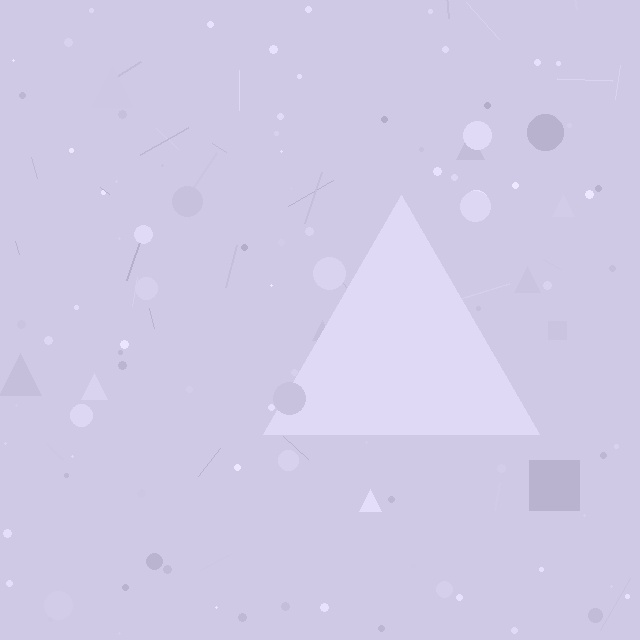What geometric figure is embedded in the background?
A triangle is embedded in the background.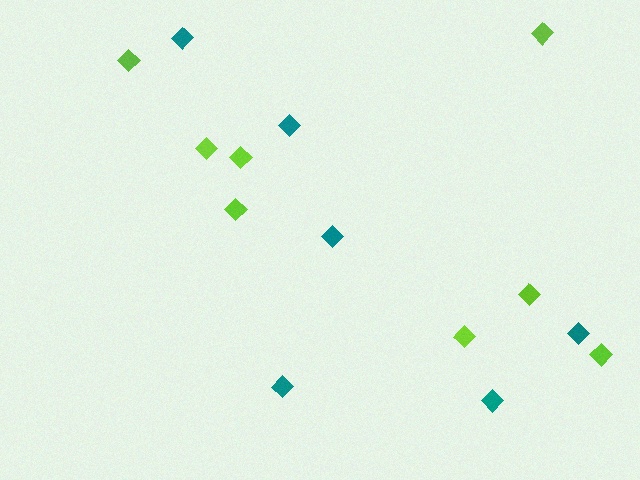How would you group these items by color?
There are 2 groups: one group of lime diamonds (8) and one group of teal diamonds (6).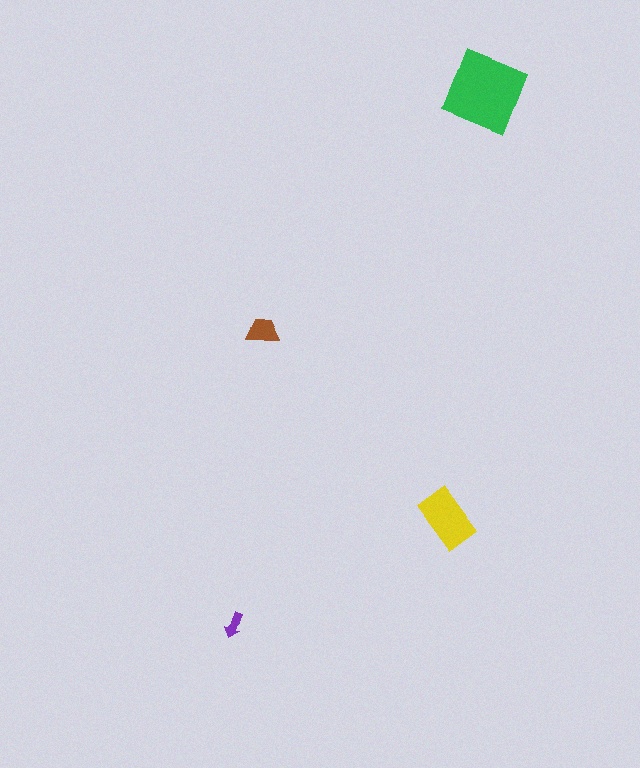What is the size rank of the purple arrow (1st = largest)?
4th.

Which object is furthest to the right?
The green diamond is rightmost.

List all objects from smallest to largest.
The purple arrow, the brown trapezoid, the yellow rectangle, the green diamond.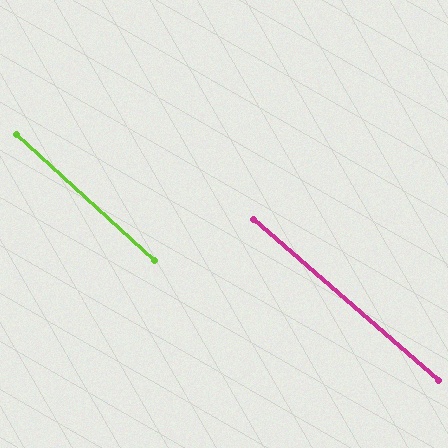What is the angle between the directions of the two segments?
Approximately 1 degree.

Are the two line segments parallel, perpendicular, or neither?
Parallel — their directions differ by only 1.4°.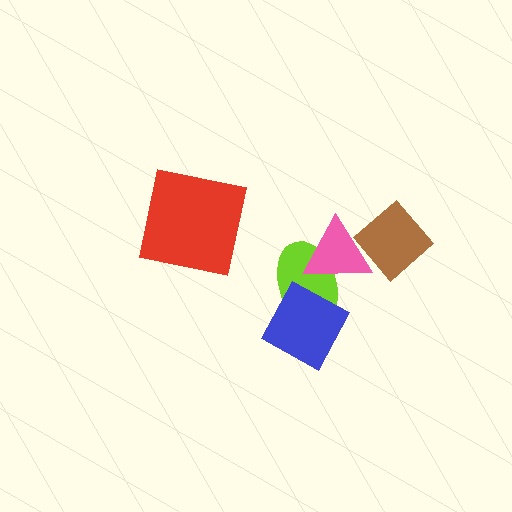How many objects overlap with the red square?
0 objects overlap with the red square.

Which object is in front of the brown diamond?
The pink triangle is in front of the brown diamond.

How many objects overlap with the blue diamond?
1 object overlaps with the blue diamond.